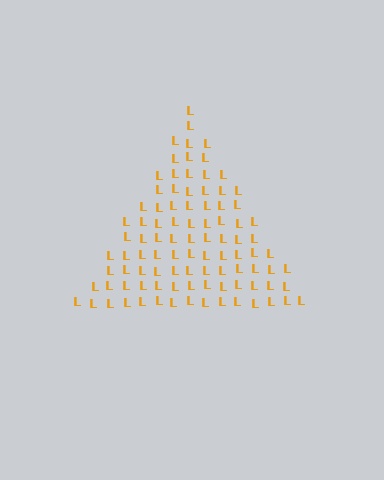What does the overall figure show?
The overall figure shows a triangle.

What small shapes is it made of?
It is made of small letter L's.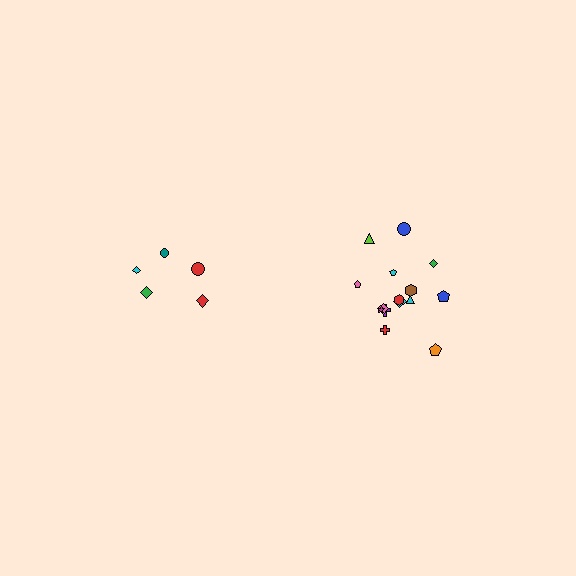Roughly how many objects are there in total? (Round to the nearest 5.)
Roughly 20 objects in total.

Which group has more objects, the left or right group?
The right group.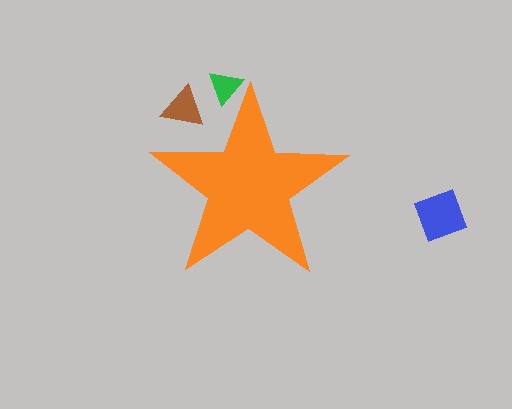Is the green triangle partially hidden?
Yes, the green triangle is partially hidden behind the orange star.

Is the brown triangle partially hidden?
Yes, the brown triangle is partially hidden behind the orange star.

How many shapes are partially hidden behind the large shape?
2 shapes are partially hidden.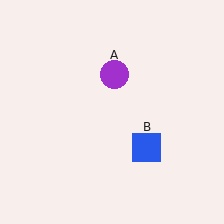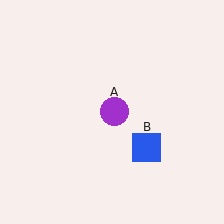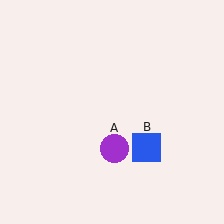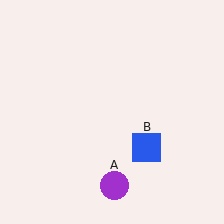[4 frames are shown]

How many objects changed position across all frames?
1 object changed position: purple circle (object A).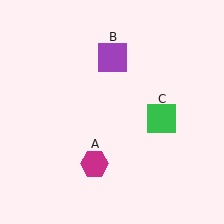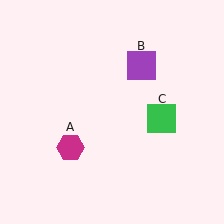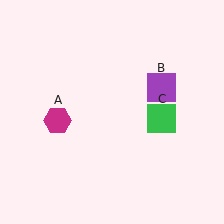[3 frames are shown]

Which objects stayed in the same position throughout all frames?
Green square (object C) remained stationary.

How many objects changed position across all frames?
2 objects changed position: magenta hexagon (object A), purple square (object B).